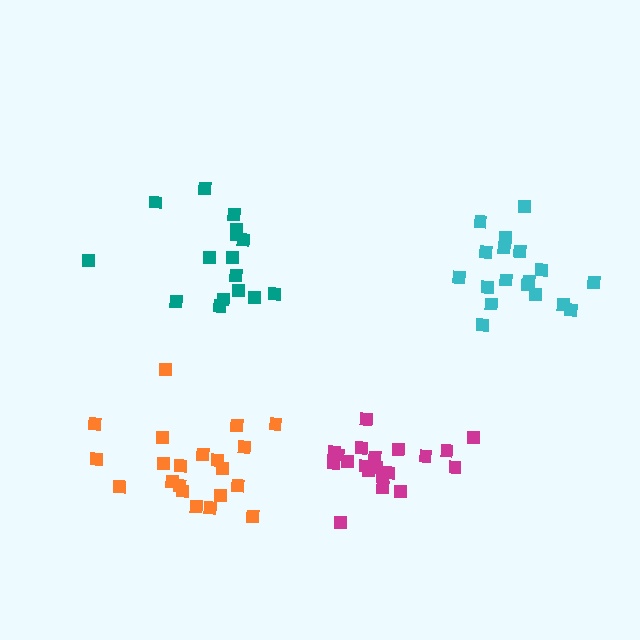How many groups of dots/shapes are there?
There are 4 groups.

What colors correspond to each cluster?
The clusters are colored: orange, magenta, teal, cyan.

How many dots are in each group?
Group 1: 21 dots, Group 2: 20 dots, Group 3: 16 dots, Group 4: 18 dots (75 total).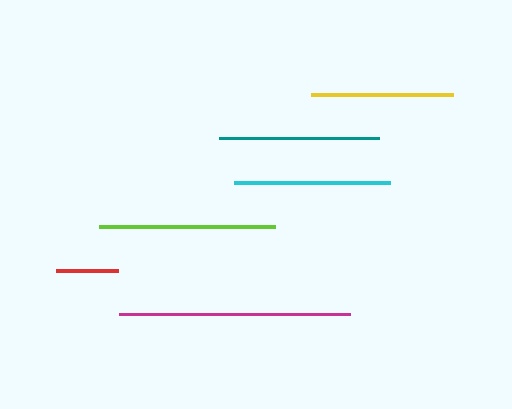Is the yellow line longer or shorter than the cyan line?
The cyan line is longer than the yellow line.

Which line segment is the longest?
The magenta line is the longest at approximately 231 pixels.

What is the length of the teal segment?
The teal segment is approximately 161 pixels long.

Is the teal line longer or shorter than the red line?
The teal line is longer than the red line.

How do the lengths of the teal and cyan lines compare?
The teal and cyan lines are approximately the same length.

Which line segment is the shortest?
The red line is the shortest at approximately 62 pixels.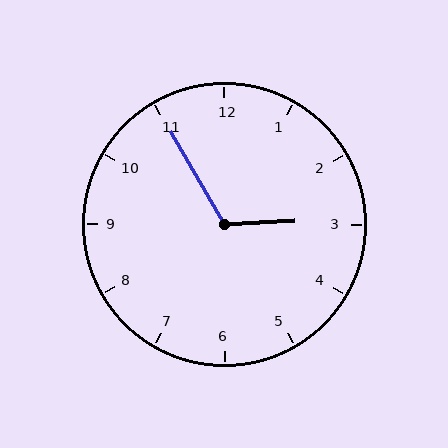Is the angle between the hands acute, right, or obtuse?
It is obtuse.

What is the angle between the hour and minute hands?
Approximately 118 degrees.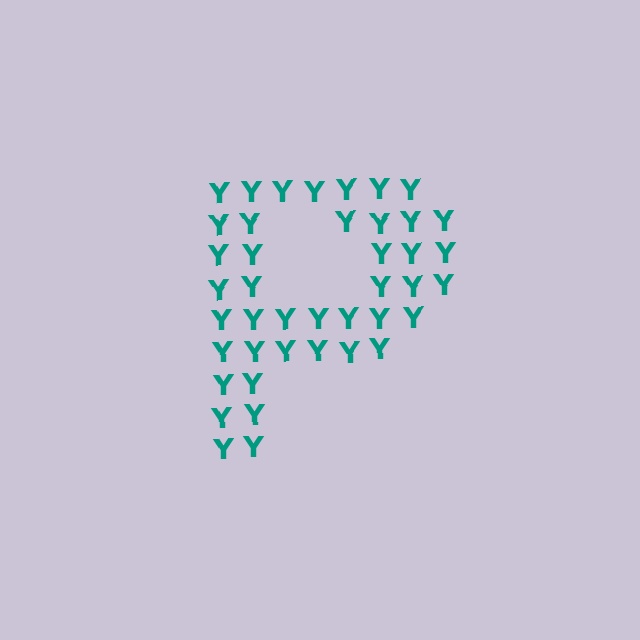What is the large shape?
The large shape is the letter P.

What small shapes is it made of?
It is made of small letter Y's.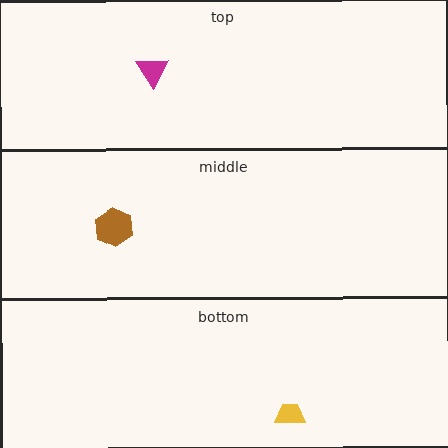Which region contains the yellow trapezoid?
The bottom region.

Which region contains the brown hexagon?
The middle region.